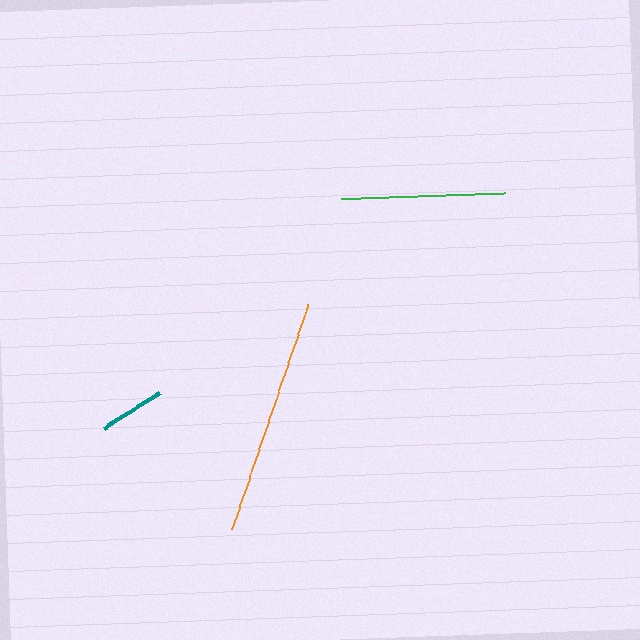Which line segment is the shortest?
The teal line is the shortest at approximately 66 pixels.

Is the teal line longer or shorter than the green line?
The green line is longer than the teal line.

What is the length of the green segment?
The green segment is approximately 164 pixels long.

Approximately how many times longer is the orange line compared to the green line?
The orange line is approximately 1.4 times the length of the green line.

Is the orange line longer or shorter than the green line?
The orange line is longer than the green line.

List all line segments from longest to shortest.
From longest to shortest: orange, green, teal.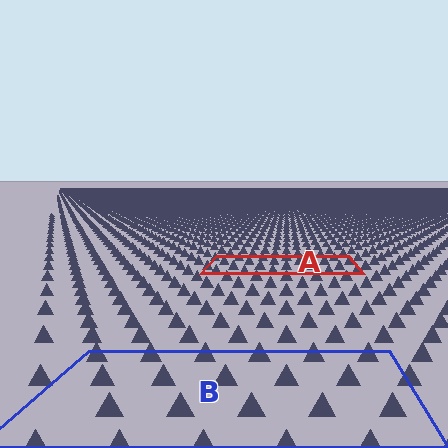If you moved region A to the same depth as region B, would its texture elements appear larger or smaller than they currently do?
They would appear larger. At a closer depth, the same texture elements are projected at a bigger on-screen size.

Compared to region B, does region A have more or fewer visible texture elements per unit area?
Region A has more texture elements per unit area — they are packed more densely because it is farther away.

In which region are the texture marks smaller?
The texture marks are smaller in region A, because it is farther away.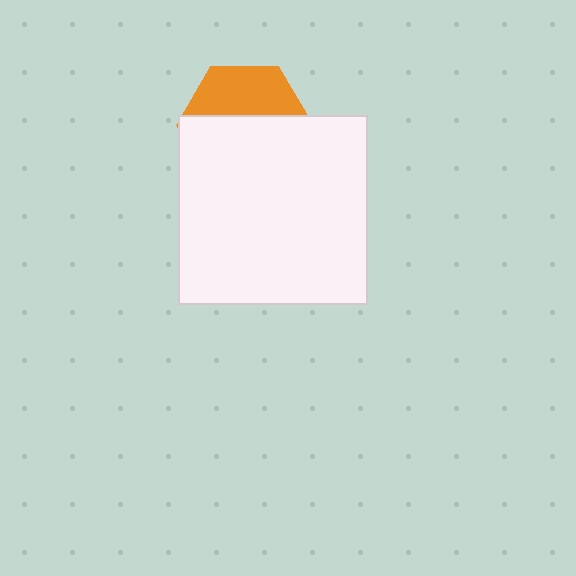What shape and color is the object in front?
The object in front is a white square.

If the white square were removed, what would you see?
You would see the complete orange hexagon.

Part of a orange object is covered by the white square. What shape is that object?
It is a hexagon.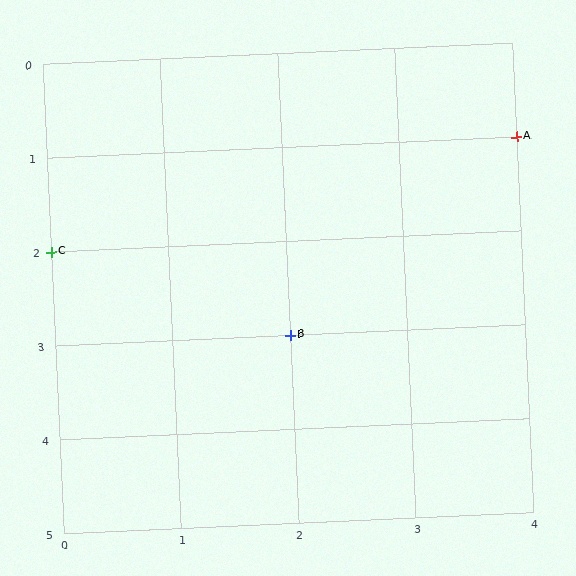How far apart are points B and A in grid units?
Points B and A are 2 columns and 2 rows apart (about 2.8 grid units diagonally).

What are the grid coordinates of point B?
Point B is at grid coordinates (2, 3).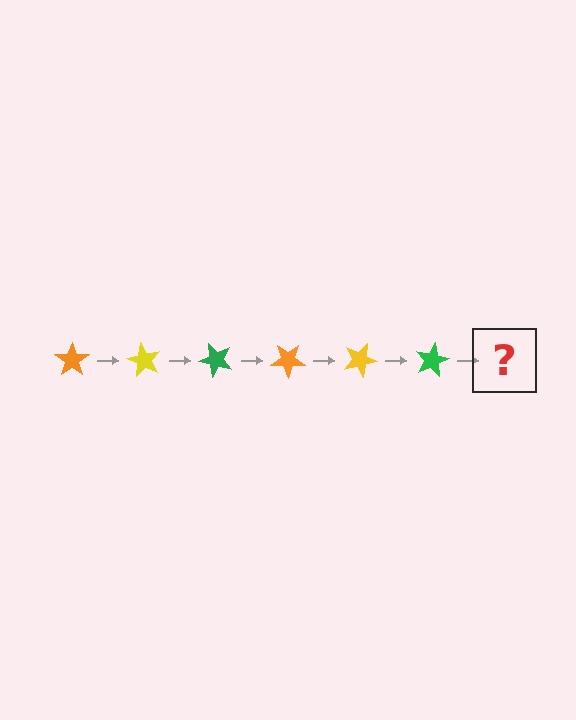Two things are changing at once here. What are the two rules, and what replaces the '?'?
The two rules are that it rotates 60 degrees each step and the color cycles through orange, yellow, and green. The '?' should be an orange star, rotated 360 degrees from the start.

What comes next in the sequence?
The next element should be an orange star, rotated 360 degrees from the start.